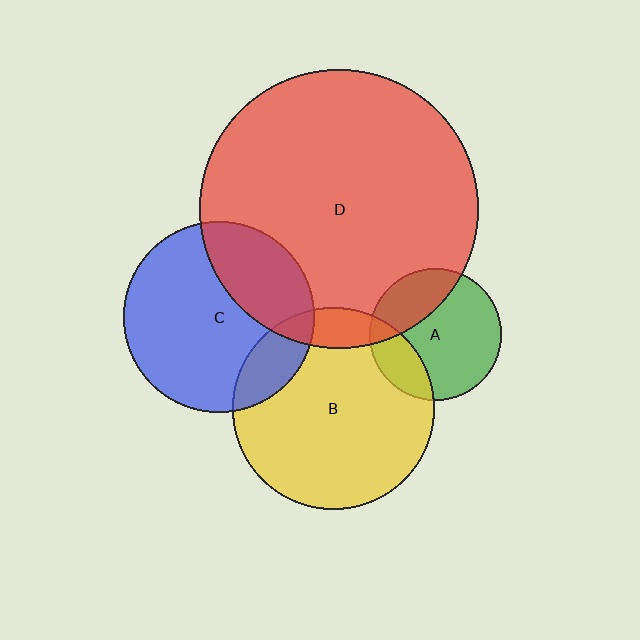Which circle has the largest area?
Circle D (red).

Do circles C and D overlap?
Yes.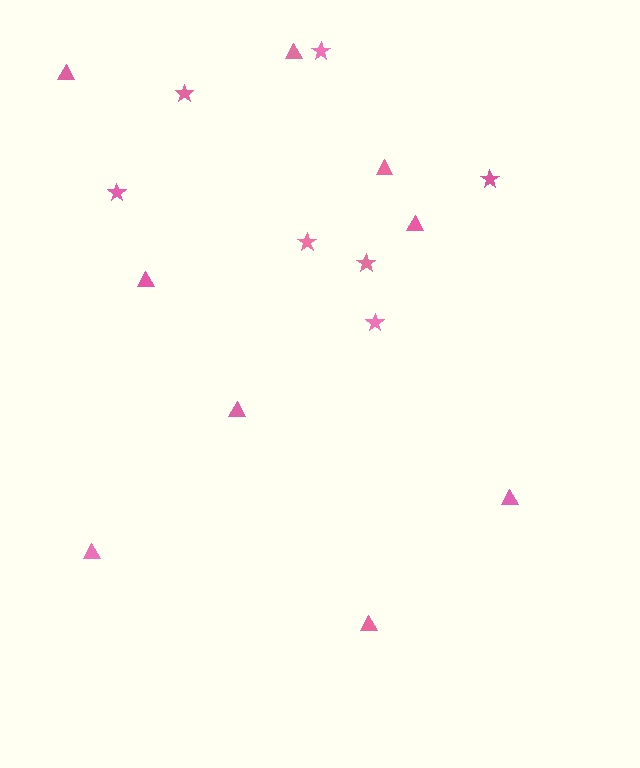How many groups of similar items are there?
There are 2 groups: one group of triangles (9) and one group of stars (7).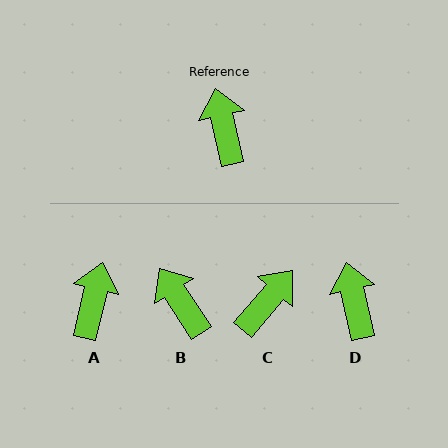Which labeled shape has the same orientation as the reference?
D.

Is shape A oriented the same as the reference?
No, it is off by about 26 degrees.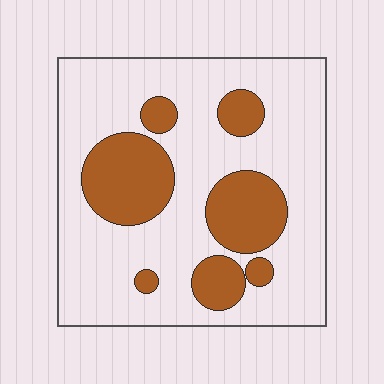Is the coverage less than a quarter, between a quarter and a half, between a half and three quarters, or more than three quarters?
Between a quarter and a half.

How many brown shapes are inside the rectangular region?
7.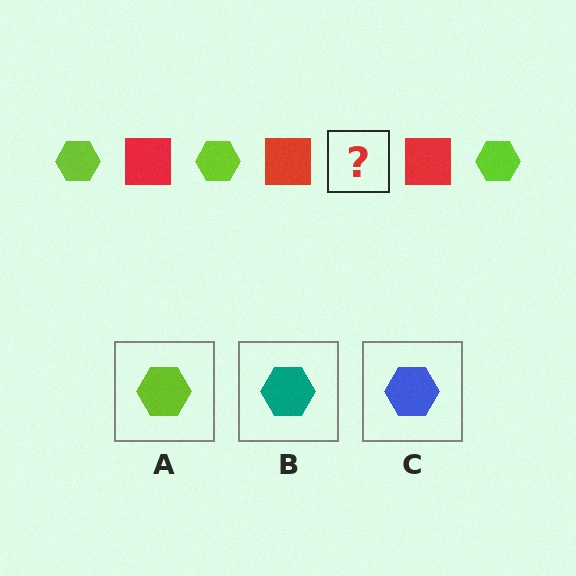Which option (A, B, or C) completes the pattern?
A.